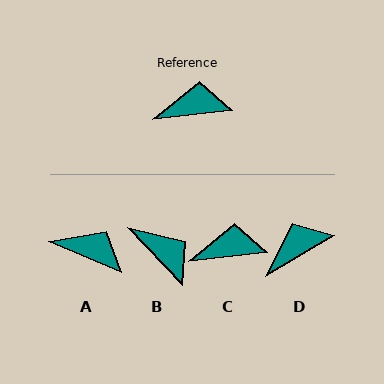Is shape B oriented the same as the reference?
No, it is off by about 53 degrees.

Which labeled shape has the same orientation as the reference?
C.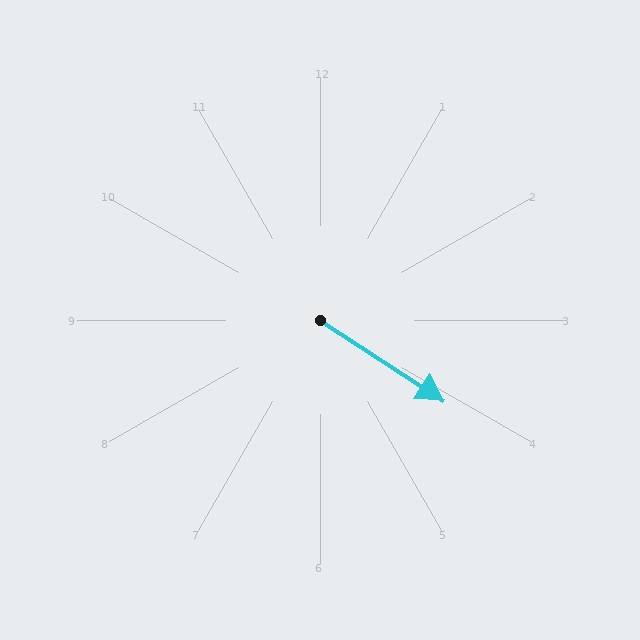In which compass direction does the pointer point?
Southeast.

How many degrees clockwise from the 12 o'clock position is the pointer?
Approximately 123 degrees.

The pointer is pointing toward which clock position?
Roughly 4 o'clock.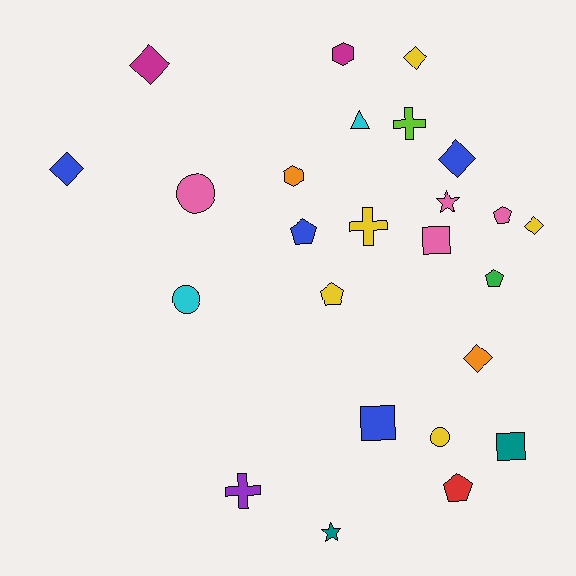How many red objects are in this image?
There is 1 red object.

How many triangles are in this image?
There is 1 triangle.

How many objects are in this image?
There are 25 objects.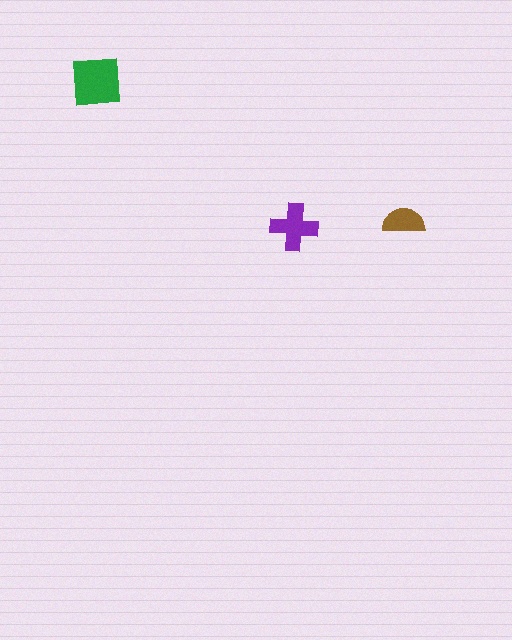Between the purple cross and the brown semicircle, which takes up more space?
The purple cross.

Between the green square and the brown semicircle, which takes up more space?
The green square.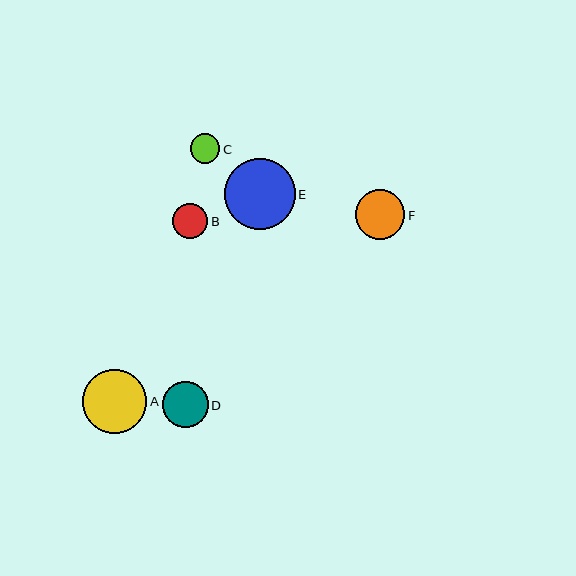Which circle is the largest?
Circle E is the largest with a size of approximately 71 pixels.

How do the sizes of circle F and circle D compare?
Circle F and circle D are approximately the same size.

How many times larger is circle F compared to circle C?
Circle F is approximately 1.7 times the size of circle C.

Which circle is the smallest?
Circle C is the smallest with a size of approximately 30 pixels.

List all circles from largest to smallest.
From largest to smallest: E, A, F, D, B, C.